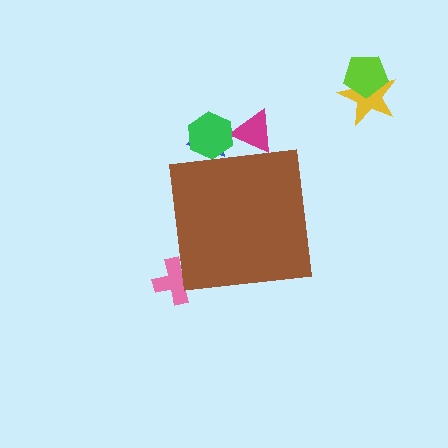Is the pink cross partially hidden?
Yes, the pink cross is partially hidden behind the brown square.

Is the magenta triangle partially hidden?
Yes, the magenta triangle is partially hidden behind the brown square.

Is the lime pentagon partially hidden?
No, the lime pentagon is fully visible.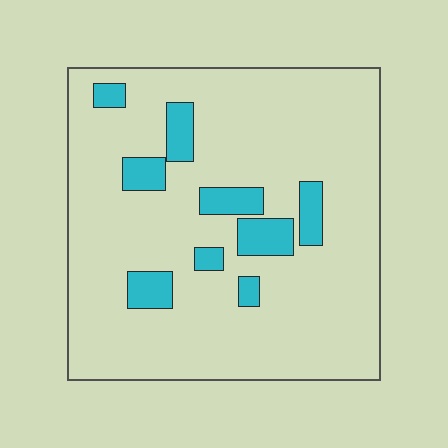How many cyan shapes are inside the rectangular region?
9.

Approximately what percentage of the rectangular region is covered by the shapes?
Approximately 15%.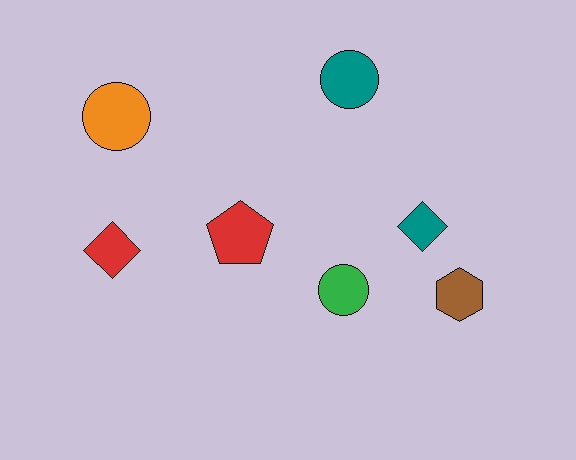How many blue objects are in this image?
There are no blue objects.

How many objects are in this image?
There are 7 objects.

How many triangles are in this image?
There are no triangles.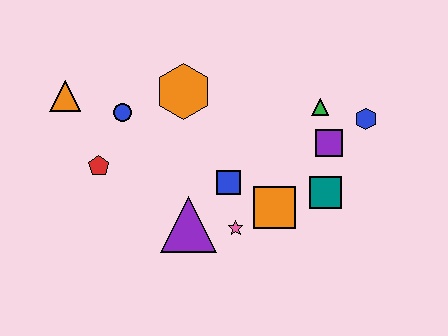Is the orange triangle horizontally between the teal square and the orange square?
No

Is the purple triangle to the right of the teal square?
No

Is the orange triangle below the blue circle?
No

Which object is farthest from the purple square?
The orange triangle is farthest from the purple square.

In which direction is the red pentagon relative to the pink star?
The red pentagon is to the left of the pink star.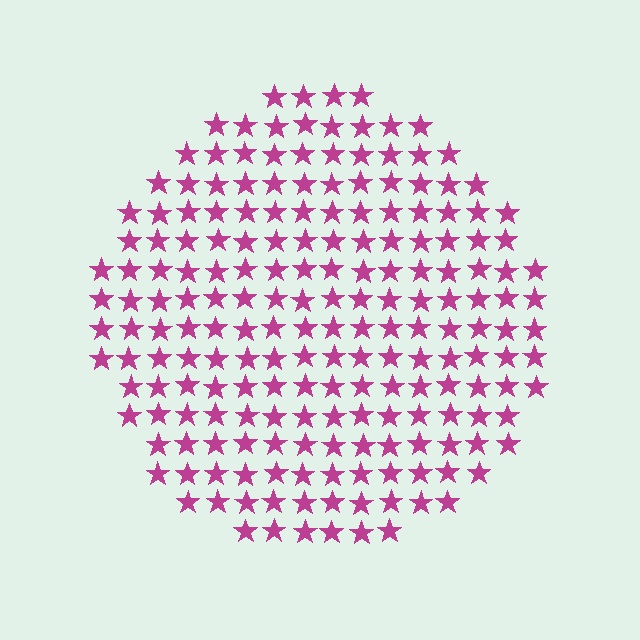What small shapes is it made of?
It is made of small stars.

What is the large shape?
The large shape is a circle.